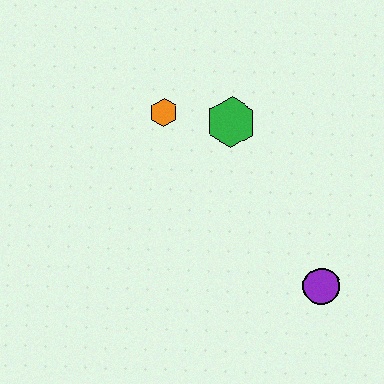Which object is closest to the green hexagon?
The orange hexagon is closest to the green hexagon.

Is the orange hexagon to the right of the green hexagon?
No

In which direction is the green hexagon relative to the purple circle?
The green hexagon is above the purple circle.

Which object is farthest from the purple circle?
The orange hexagon is farthest from the purple circle.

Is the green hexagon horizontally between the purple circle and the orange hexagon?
Yes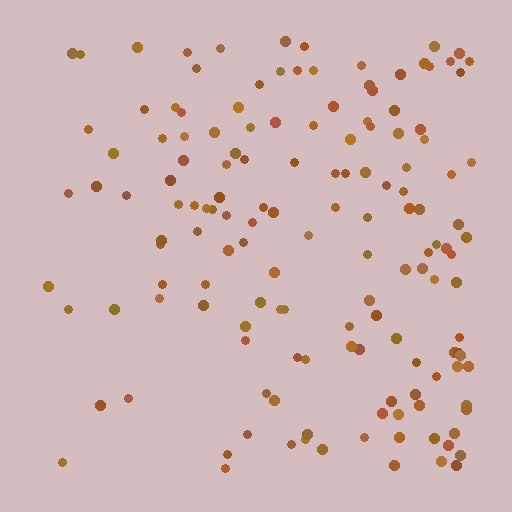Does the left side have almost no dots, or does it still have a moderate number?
Still a moderate number, just noticeably fewer than the right.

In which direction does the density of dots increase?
From left to right, with the right side densest.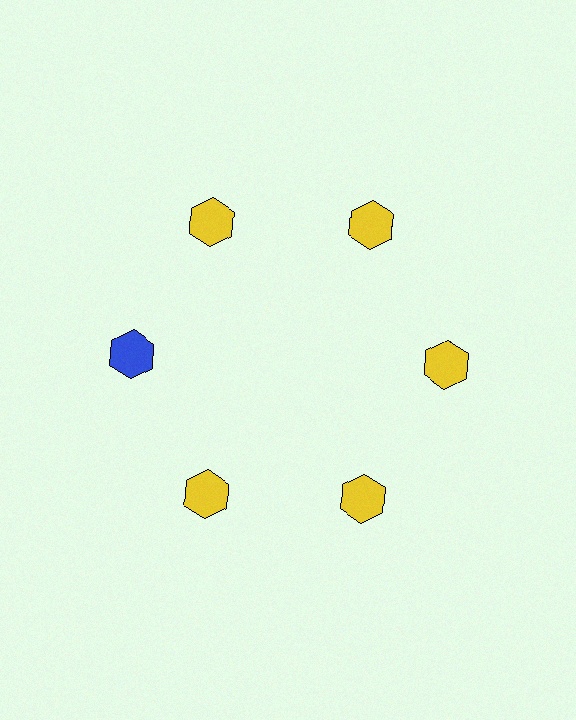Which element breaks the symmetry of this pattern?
The blue hexagon at roughly the 9 o'clock position breaks the symmetry. All other shapes are yellow hexagons.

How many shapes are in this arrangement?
There are 6 shapes arranged in a ring pattern.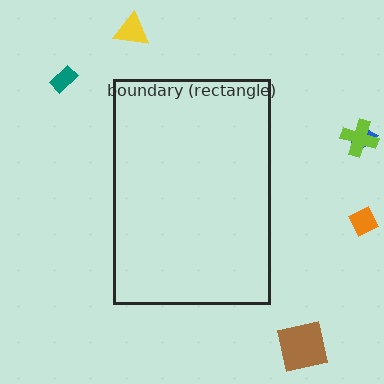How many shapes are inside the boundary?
0 inside, 6 outside.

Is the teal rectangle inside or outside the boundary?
Outside.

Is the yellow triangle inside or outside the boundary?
Outside.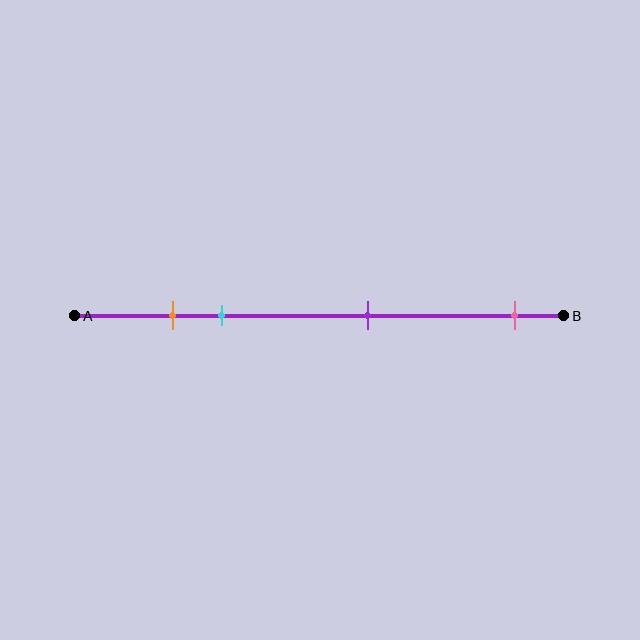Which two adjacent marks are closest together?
The orange and cyan marks are the closest adjacent pair.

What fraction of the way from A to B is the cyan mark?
The cyan mark is approximately 30% (0.3) of the way from A to B.